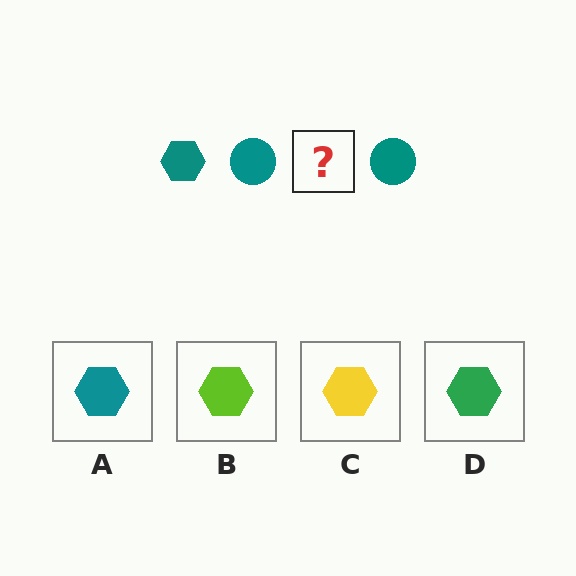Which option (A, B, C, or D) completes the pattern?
A.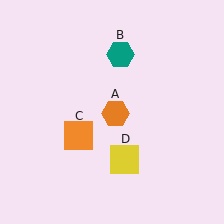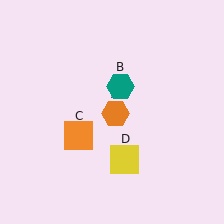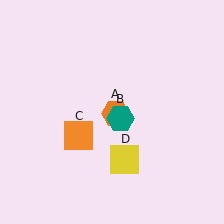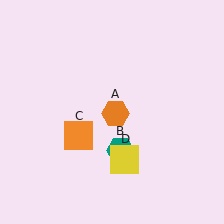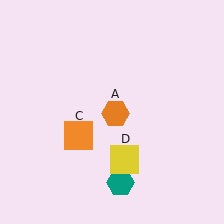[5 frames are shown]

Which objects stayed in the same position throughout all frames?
Orange hexagon (object A) and orange square (object C) and yellow square (object D) remained stationary.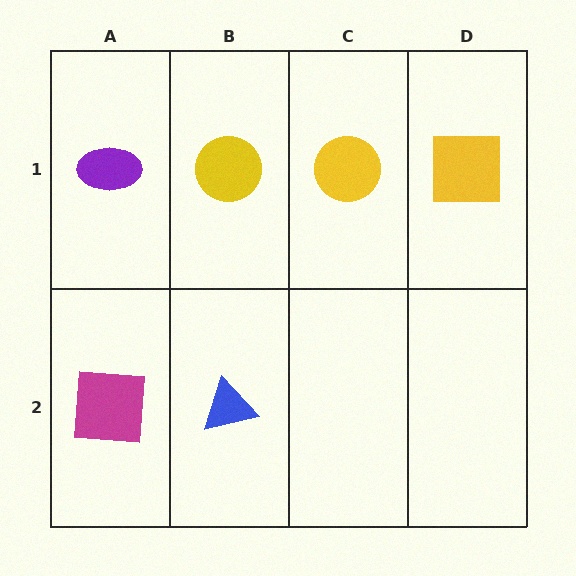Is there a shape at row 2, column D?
No, that cell is empty.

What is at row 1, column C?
A yellow circle.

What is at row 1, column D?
A yellow square.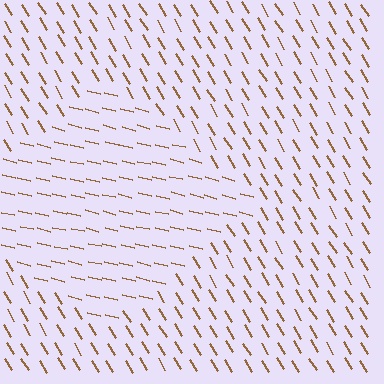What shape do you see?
I see a diamond.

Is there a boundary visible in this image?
Yes, there is a texture boundary formed by a change in line orientation.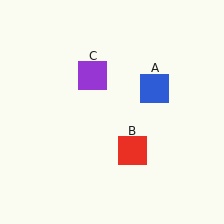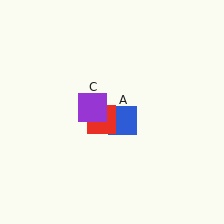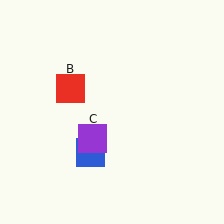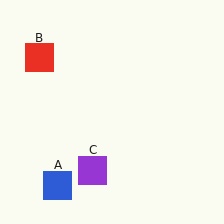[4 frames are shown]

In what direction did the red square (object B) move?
The red square (object B) moved up and to the left.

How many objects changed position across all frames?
3 objects changed position: blue square (object A), red square (object B), purple square (object C).